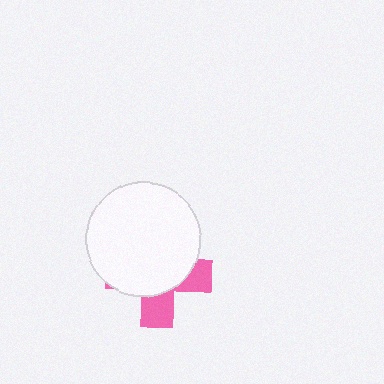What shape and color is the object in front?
The object in front is a white circle.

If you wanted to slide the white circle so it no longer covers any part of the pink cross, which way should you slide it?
Slide it up — that is the most direct way to separate the two shapes.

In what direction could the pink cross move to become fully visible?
The pink cross could move down. That would shift it out from behind the white circle entirely.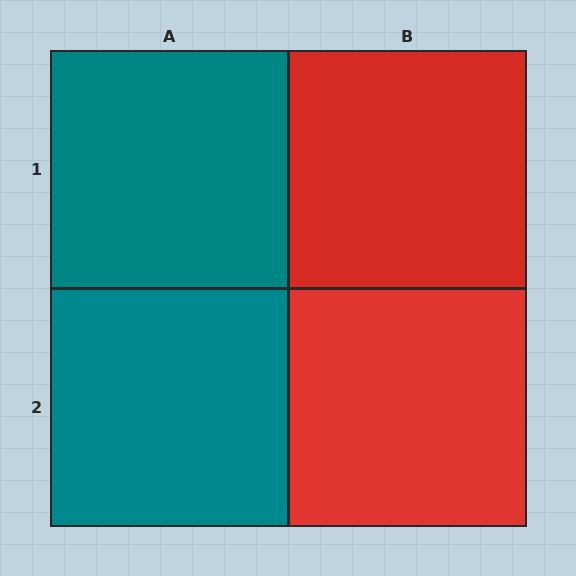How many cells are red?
2 cells are red.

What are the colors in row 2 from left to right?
Teal, red.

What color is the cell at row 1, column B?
Red.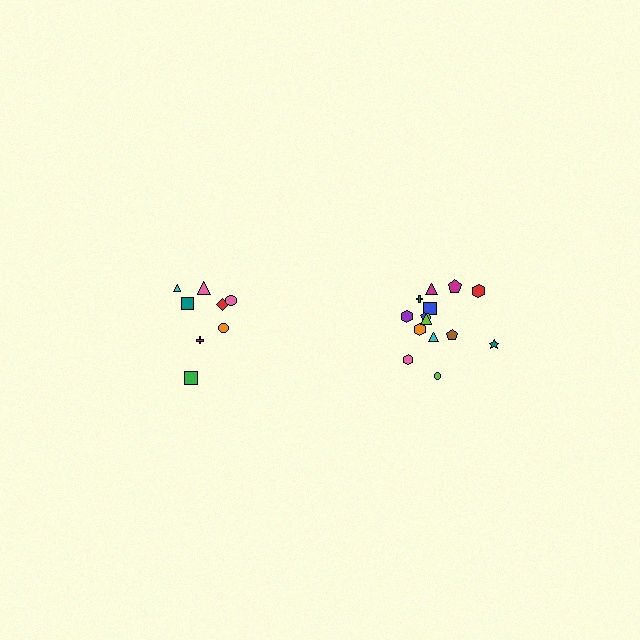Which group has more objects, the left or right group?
The right group.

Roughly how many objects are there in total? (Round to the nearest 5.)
Roughly 25 objects in total.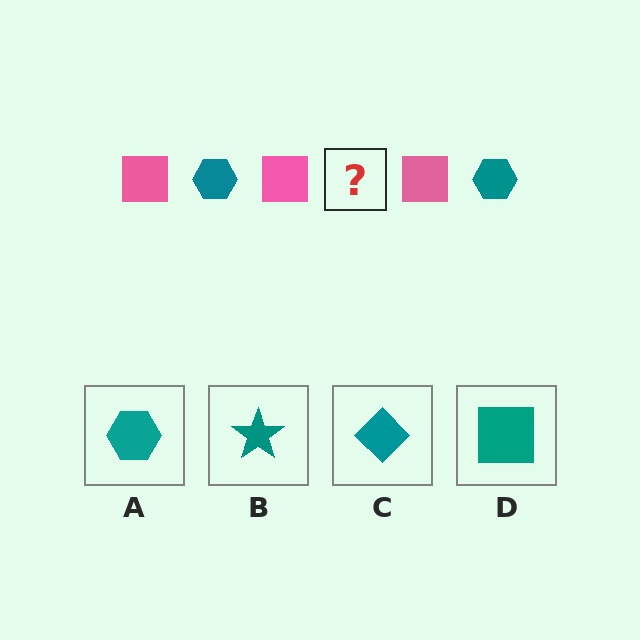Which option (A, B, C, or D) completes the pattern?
A.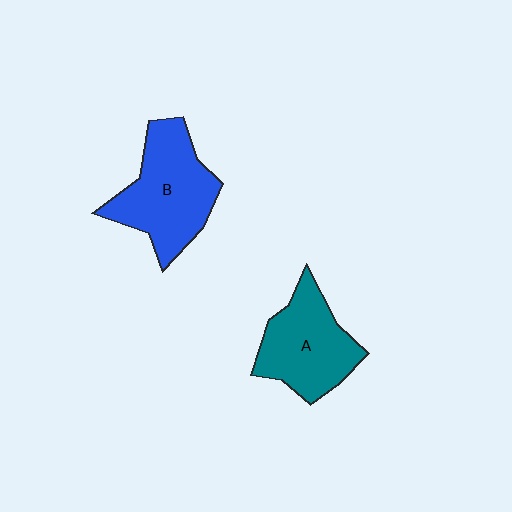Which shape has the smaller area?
Shape A (teal).